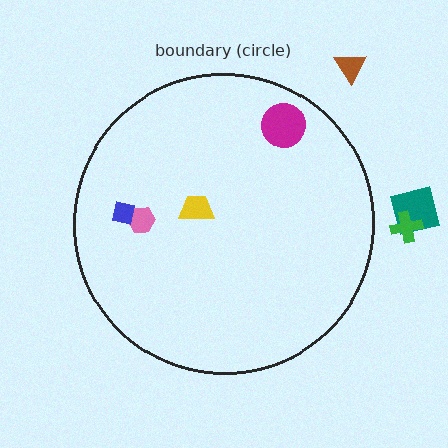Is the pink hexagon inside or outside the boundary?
Inside.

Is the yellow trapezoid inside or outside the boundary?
Inside.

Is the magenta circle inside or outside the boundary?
Inside.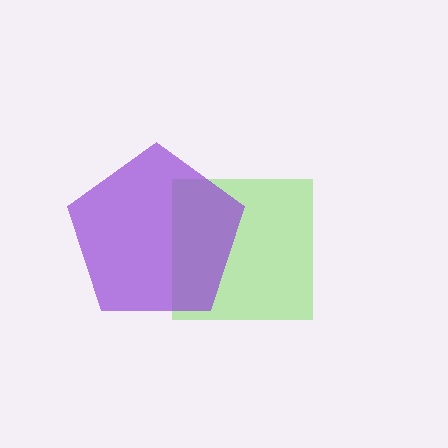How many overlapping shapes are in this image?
There are 2 overlapping shapes in the image.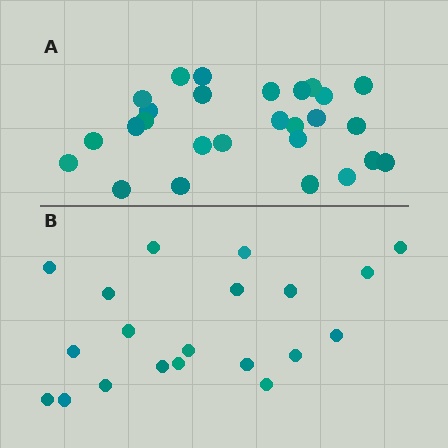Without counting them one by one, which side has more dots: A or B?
Region A (the top region) has more dots.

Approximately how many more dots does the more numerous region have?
Region A has roughly 8 or so more dots than region B.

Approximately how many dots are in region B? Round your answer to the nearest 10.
About 20 dots.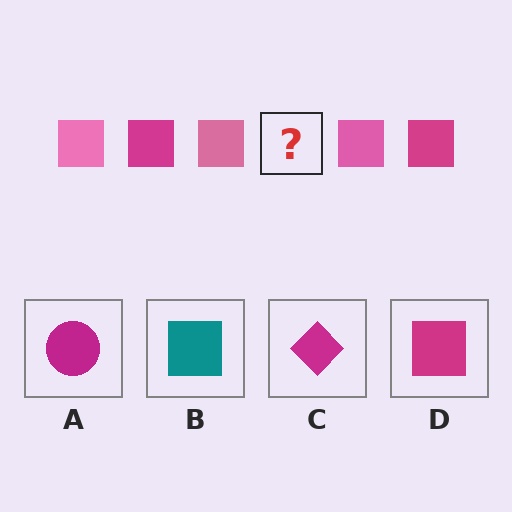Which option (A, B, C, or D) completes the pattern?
D.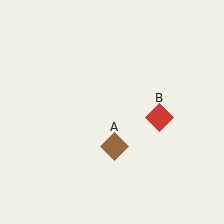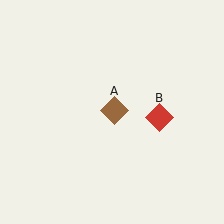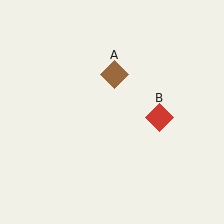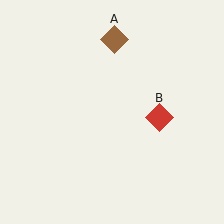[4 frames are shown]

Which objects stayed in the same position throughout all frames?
Red diamond (object B) remained stationary.